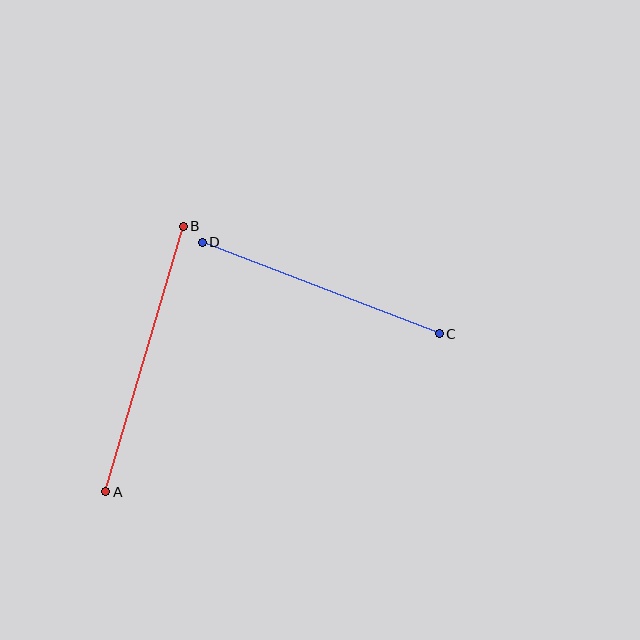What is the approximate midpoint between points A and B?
The midpoint is at approximately (144, 359) pixels.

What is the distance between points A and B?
The distance is approximately 277 pixels.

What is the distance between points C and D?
The distance is approximately 254 pixels.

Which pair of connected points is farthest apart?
Points A and B are farthest apart.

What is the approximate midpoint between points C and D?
The midpoint is at approximately (321, 288) pixels.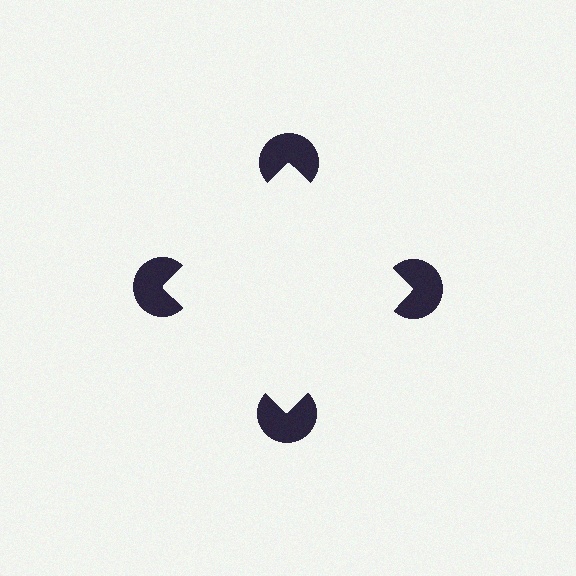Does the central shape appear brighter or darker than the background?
It typically appears slightly brighter than the background, even though no actual brightness change is drawn.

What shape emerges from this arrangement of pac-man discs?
An illusory square — its edges are inferred from the aligned wedge cuts in the pac-man discs, not physically drawn.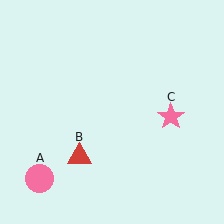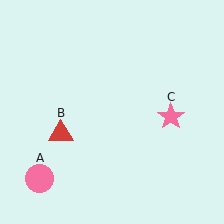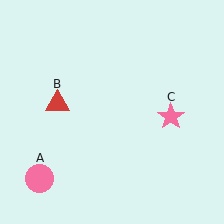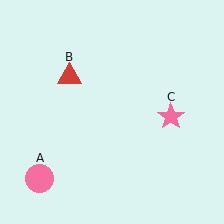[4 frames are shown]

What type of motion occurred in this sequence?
The red triangle (object B) rotated clockwise around the center of the scene.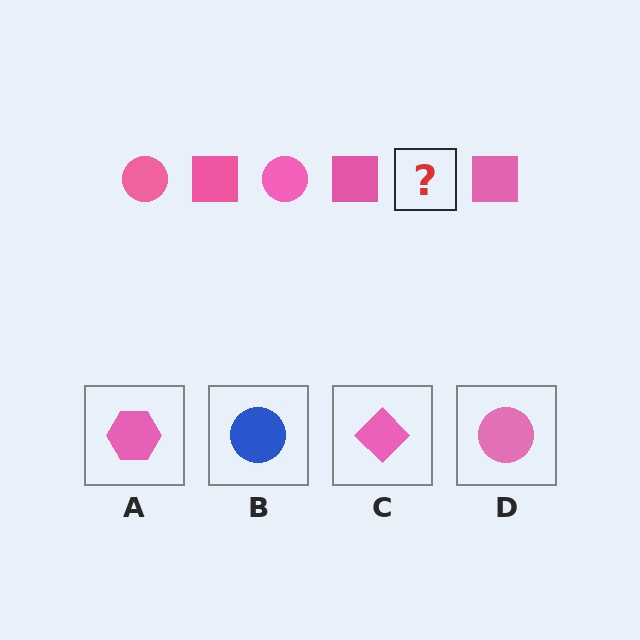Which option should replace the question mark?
Option D.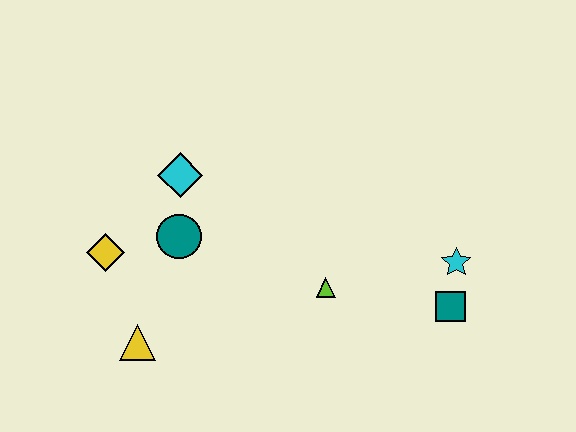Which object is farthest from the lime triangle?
The yellow diamond is farthest from the lime triangle.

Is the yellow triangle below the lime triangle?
Yes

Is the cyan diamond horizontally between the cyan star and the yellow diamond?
Yes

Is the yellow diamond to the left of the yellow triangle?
Yes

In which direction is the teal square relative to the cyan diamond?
The teal square is to the right of the cyan diamond.